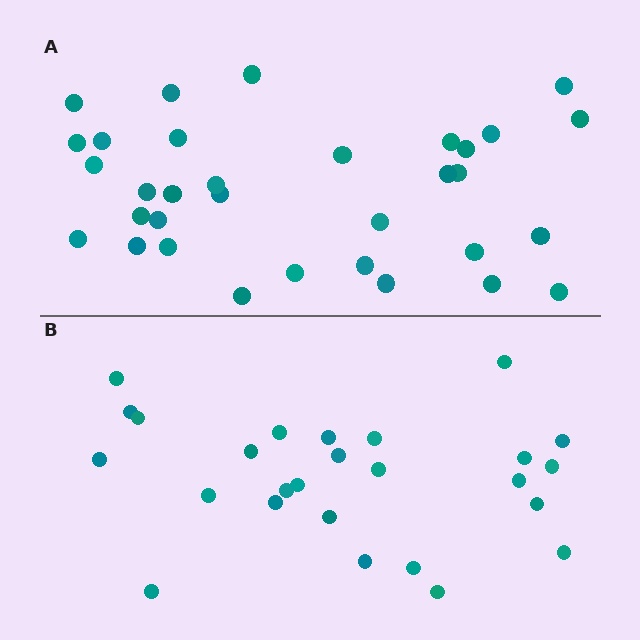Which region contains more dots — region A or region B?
Region A (the top region) has more dots.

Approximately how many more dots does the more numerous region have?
Region A has roughly 8 or so more dots than region B.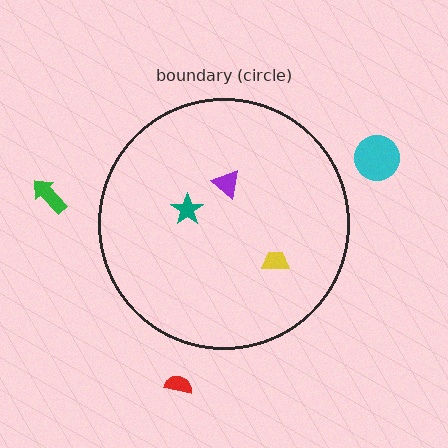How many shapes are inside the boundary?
3 inside, 3 outside.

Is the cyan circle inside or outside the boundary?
Outside.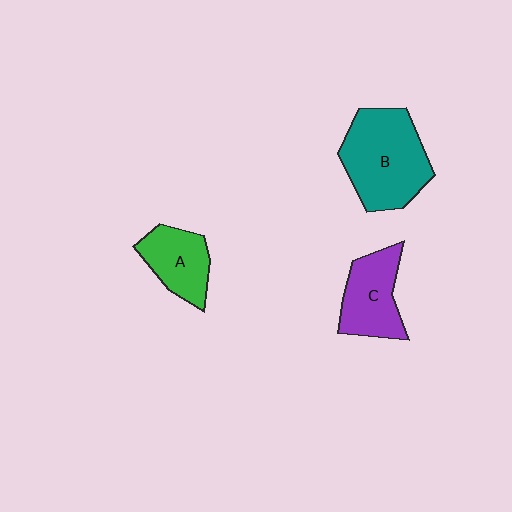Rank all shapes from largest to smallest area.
From largest to smallest: B (teal), C (purple), A (green).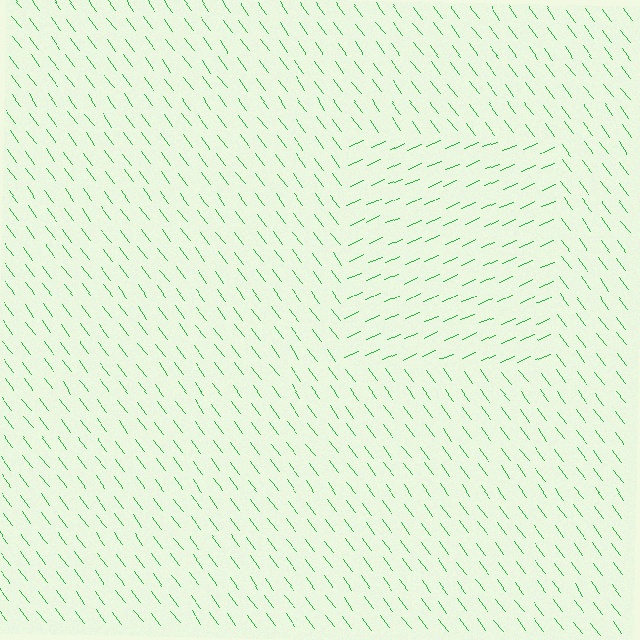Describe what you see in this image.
The image is filled with small green line segments. A rectangle region in the image has lines oriented differently from the surrounding lines, creating a visible texture boundary.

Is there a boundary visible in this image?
Yes, there is a texture boundary formed by a change in line orientation.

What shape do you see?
I see a rectangle.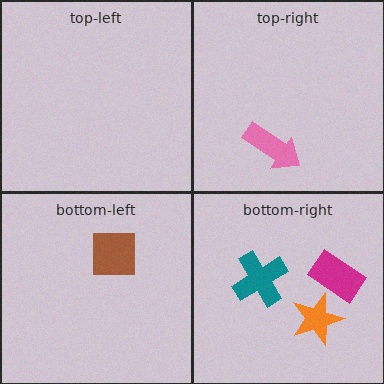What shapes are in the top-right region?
The pink arrow.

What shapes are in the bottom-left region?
The brown square.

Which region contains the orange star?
The bottom-right region.